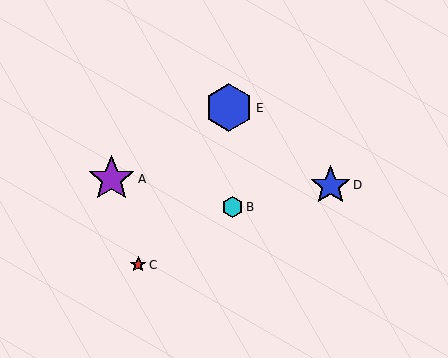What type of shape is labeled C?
Shape C is a red star.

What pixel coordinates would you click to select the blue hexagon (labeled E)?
Click at (229, 108) to select the blue hexagon E.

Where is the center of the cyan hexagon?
The center of the cyan hexagon is at (232, 207).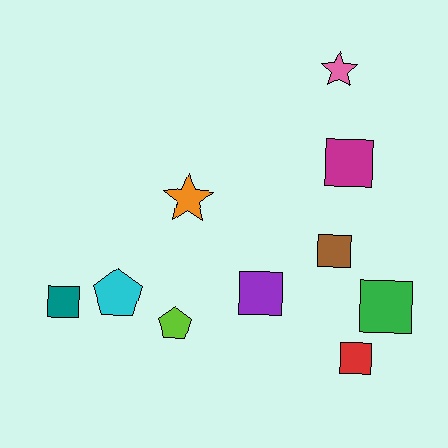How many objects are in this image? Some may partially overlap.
There are 10 objects.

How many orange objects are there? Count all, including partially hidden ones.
There is 1 orange object.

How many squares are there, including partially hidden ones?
There are 6 squares.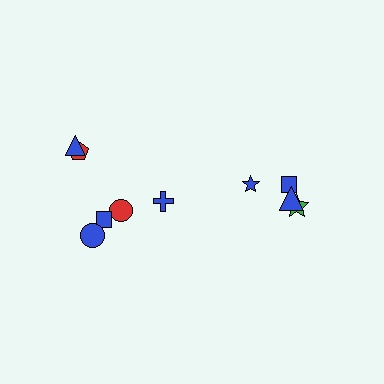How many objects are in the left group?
There are 6 objects.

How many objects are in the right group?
There are 4 objects.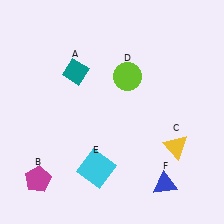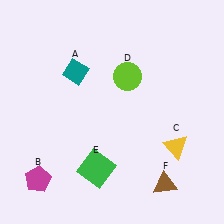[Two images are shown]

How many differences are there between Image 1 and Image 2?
There are 2 differences between the two images.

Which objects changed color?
E changed from cyan to green. F changed from blue to brown.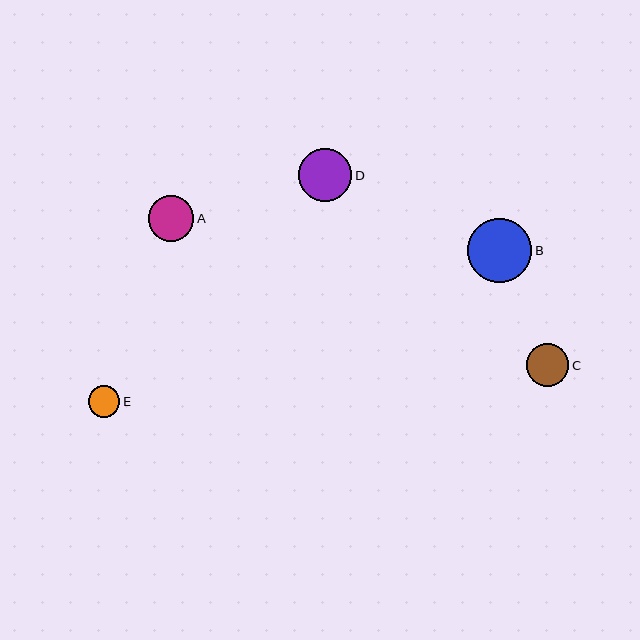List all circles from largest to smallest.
From largest to smallest: B, D, A, C, E.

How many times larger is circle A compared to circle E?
Circle A is approximately 1.5 times the size of circle E.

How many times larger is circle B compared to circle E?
Circle B is approximately 2.1 times the size of circle E.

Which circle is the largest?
Circle B is the largest with a size of approximately 64 pixels.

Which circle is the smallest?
Circle E is the smallest with a size of approximately 31 pixels.